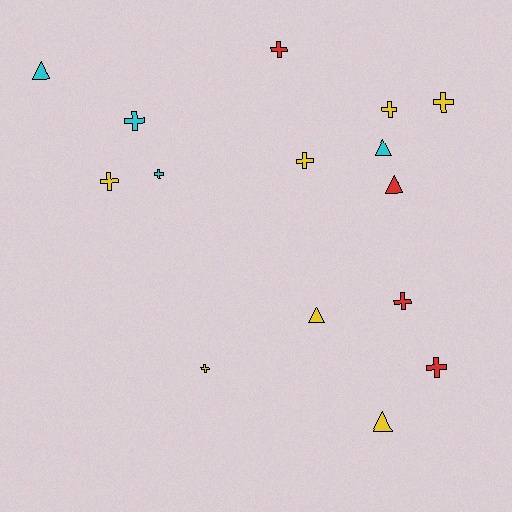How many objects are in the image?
There are 15 objects.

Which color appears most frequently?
Yellow, with 7 objects.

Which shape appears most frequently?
Cross, with 10 objects.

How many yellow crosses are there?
There are 5 yellow crosses.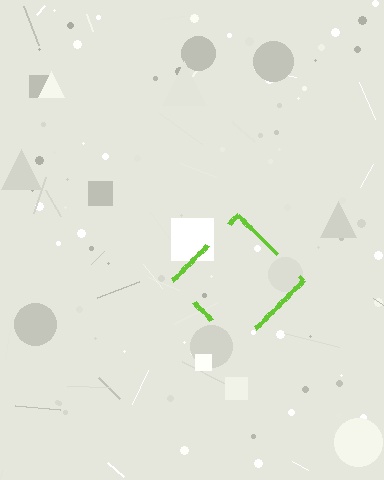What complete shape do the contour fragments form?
The contour fragments form a diamond.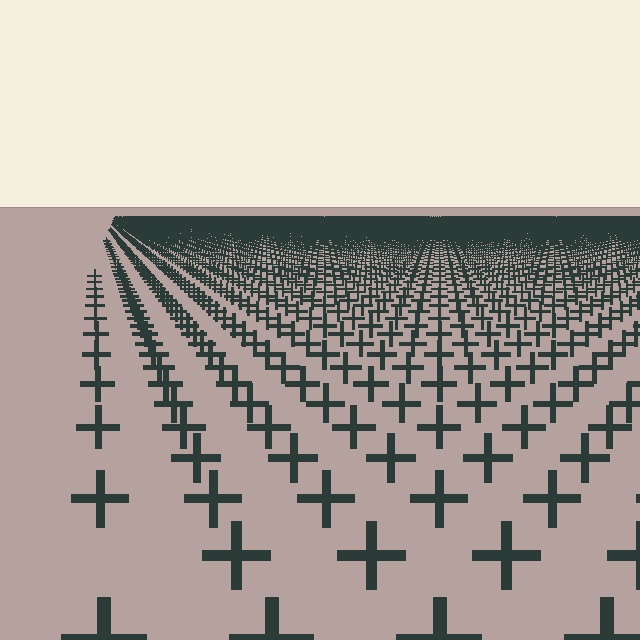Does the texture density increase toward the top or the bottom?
Density increases toward the top.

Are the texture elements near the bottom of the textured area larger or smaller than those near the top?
Larger. Near the bottom, elements are closer to the viewer and appear at a bigger on-screen size.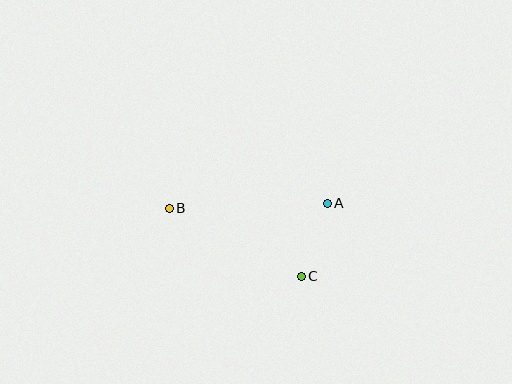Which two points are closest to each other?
Points A and C are closest to each other.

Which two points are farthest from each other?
Points A and B are farthest from each other.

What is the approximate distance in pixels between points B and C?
The distance between B and C is approximately 149 pixels.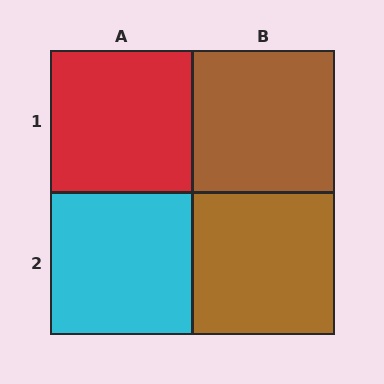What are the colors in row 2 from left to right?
Cyan, brown.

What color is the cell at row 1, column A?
Red.